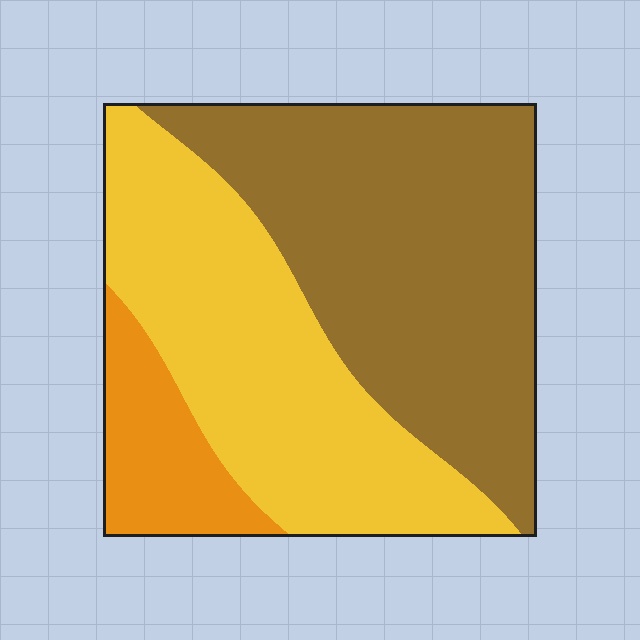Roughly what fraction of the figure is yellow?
Yellow takes up about two fifths (2/5) of the figure.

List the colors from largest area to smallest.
From largest to smallest: brown, yellow, orange.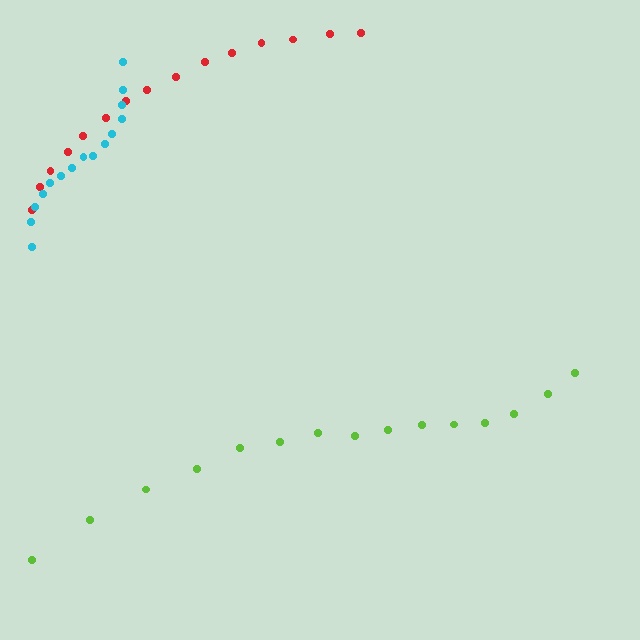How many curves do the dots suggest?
There are 3 distinct paths.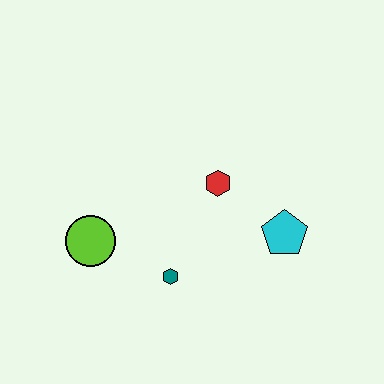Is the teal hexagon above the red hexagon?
No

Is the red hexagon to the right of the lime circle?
Yes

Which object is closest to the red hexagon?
The cyan pentagon is closest to the red hexagon.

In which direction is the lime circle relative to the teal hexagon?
The lime circle is to the left of the teal hexagon.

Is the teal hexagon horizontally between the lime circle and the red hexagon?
Yes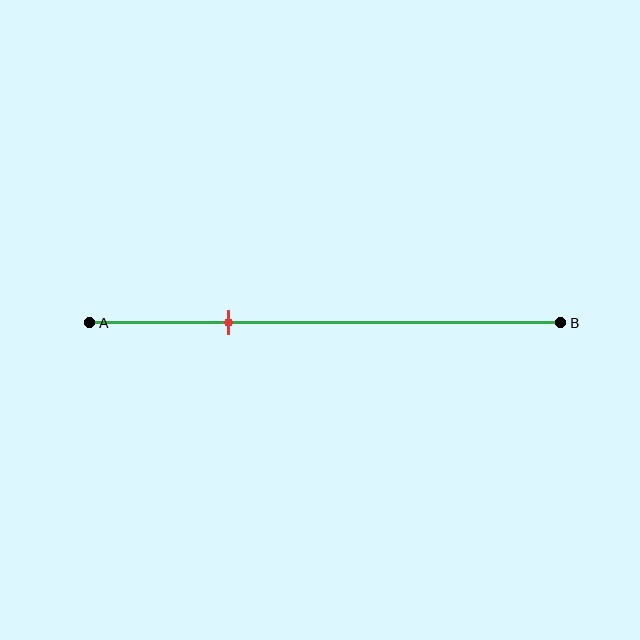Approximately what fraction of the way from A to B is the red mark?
The red mark is approximately 30% of the way from A to B.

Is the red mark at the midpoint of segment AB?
No, the mark is at about 30% from A, not at the 50% midpoint.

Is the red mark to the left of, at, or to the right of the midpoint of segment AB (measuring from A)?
The red mark is to the left of the midpoint of segment AB.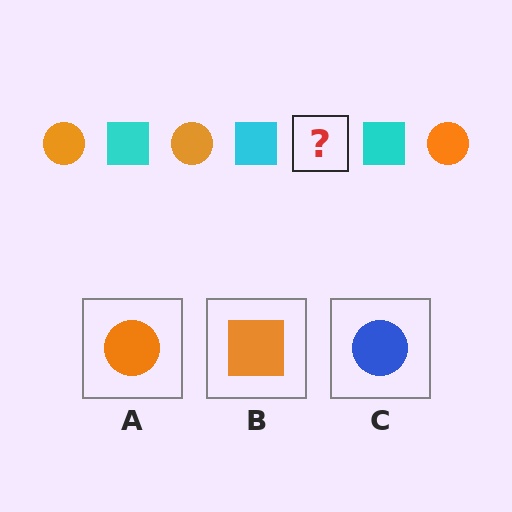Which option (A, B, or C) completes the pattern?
A.